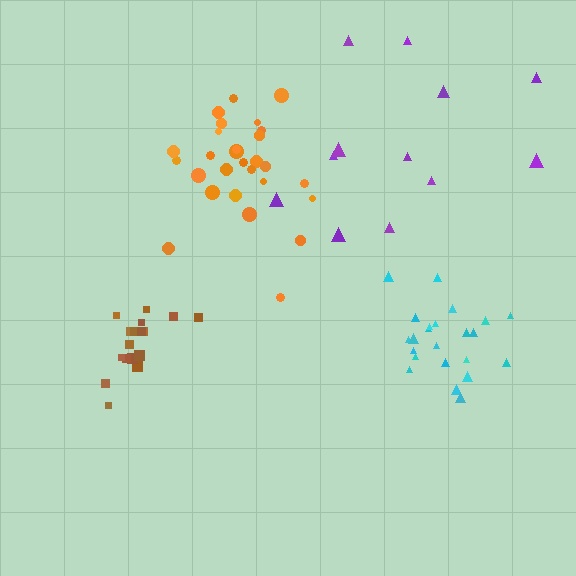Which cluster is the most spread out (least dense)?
Purple.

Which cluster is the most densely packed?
Cyan.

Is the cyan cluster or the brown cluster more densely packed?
Cyan.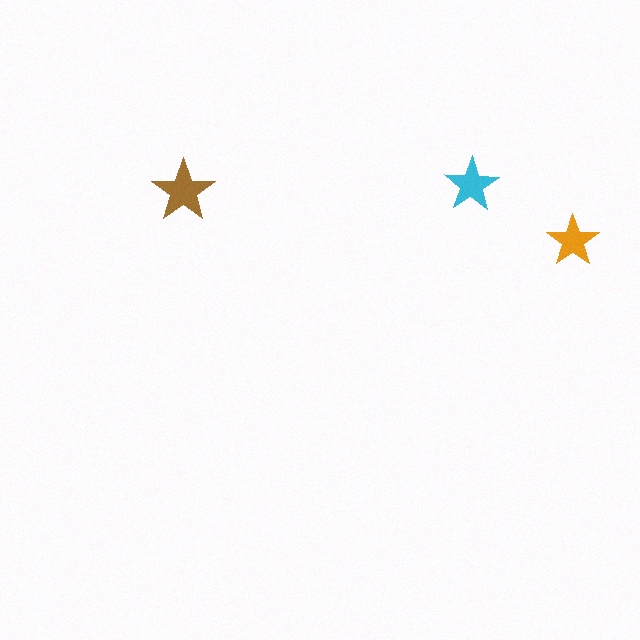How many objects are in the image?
There are 3 objects in the image.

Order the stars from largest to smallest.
the brown one, the cyan one, the orange one.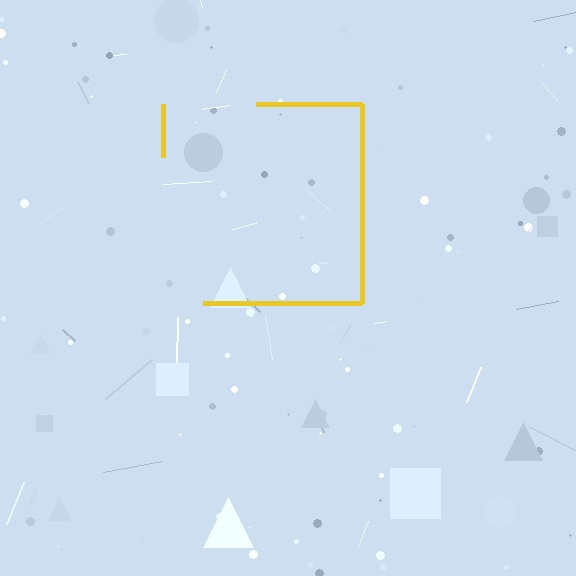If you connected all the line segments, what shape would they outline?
They would outline a square.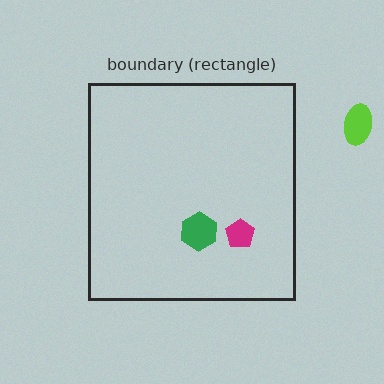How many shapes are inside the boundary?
2 inside, 1 outside.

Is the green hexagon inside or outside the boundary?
Inside.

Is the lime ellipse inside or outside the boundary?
Outside.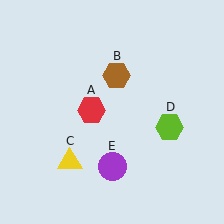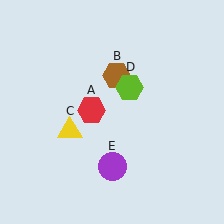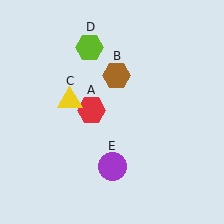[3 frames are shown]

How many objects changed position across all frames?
2 objects changed position: yellow triangle (object C), lime hexagon (object D).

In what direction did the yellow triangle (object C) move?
The yellow triangle (object C) moved up.